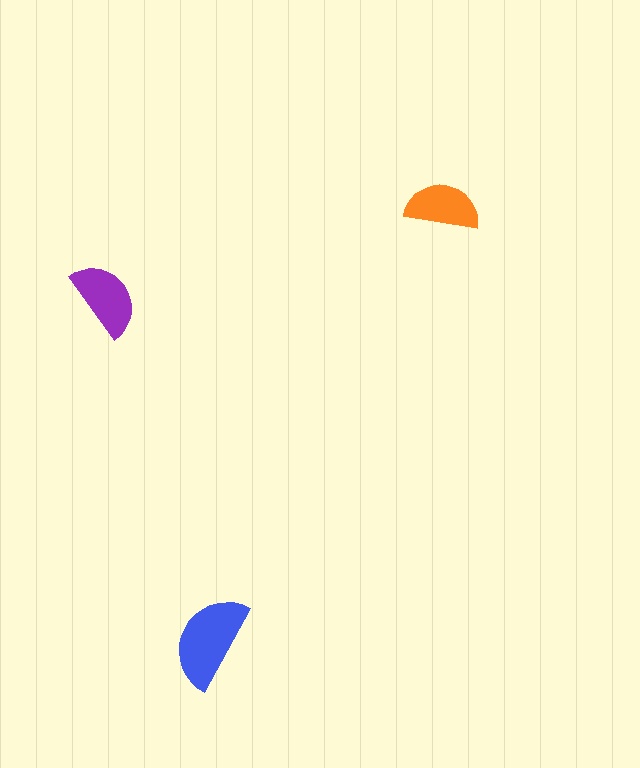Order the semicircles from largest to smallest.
the blue one, the purple one, the orange one.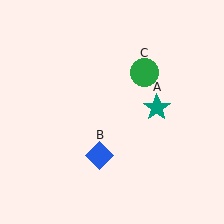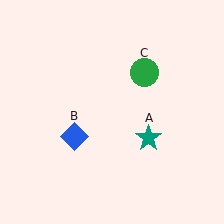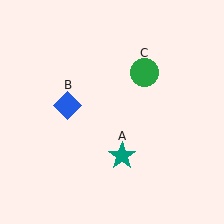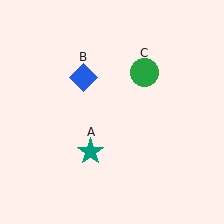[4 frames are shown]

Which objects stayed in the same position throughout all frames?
Green circle (object C) remained stationary.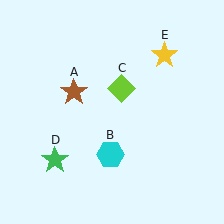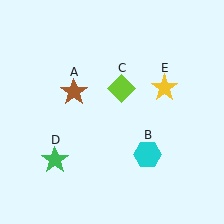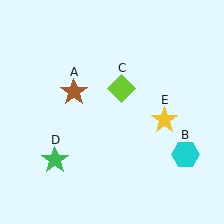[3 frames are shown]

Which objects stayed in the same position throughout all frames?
Brown star (object A) and lime diamond (object C) and green star (object D) remained stationary.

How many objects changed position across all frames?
2 objects changed position: cyan hexagon (object B), yellow star (object E).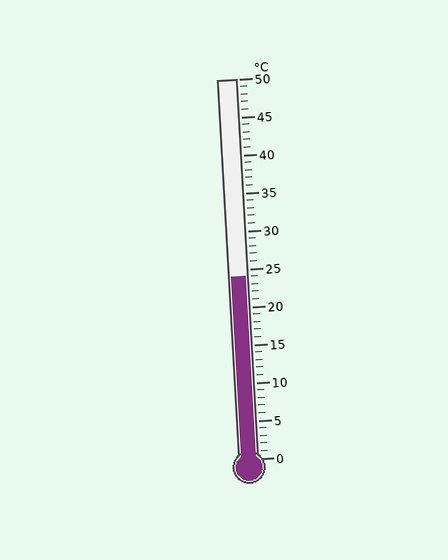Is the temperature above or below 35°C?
The temperature is below 35°C.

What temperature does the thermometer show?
The thermometer shows approximately 24°C.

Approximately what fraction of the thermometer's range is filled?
The thermometer is filled to approximately 50% of its range.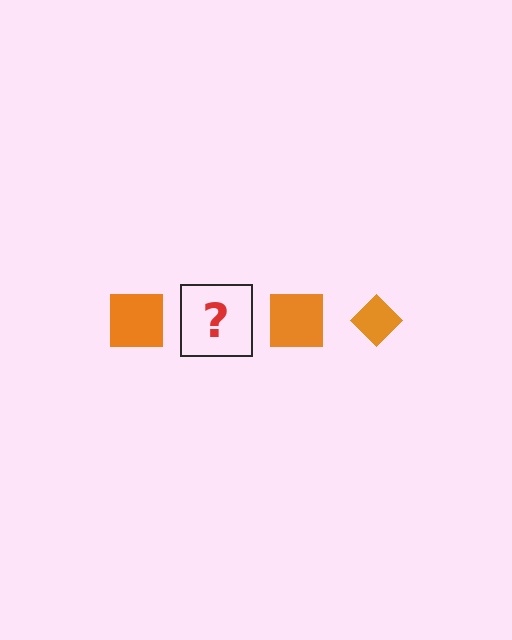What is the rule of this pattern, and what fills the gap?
The rule is that the pattern cycles through square, diamond shapes in orange. The gap should be filled with an orange diamond.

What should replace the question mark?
The question mark should be replaced with an orange diamond.